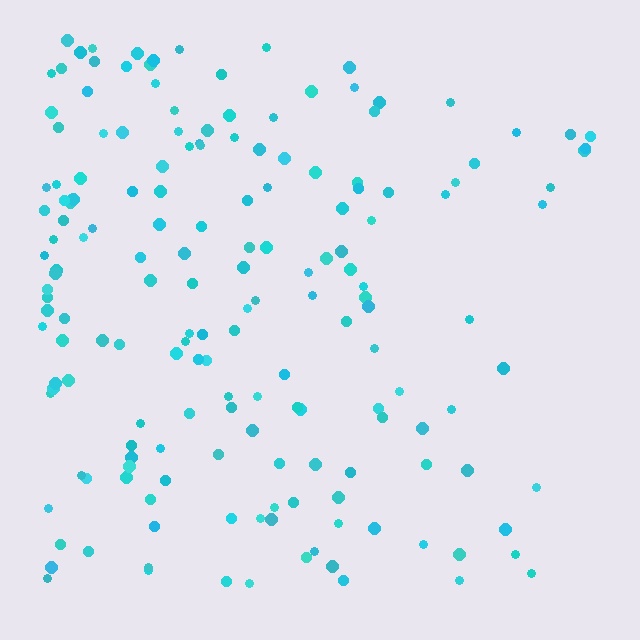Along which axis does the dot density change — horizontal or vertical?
Horizontal.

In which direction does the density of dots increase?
From right to left, with the left side densest.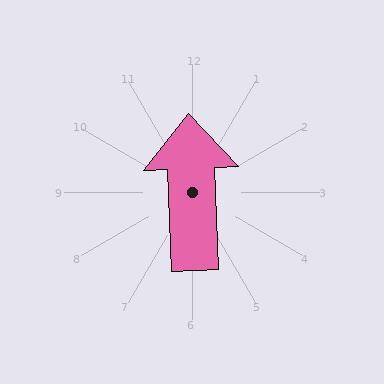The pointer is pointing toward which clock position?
Roughly 12 o'clock.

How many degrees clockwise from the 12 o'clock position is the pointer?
Approximately 358 degrees.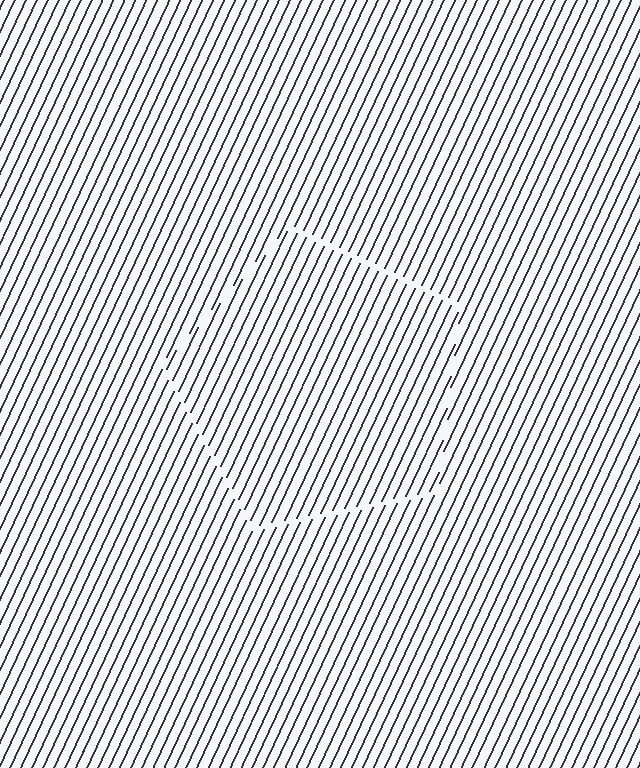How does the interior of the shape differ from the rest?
The interior of the shape contains the same grating, shifted by half a period — the contour is defined by the phase discontinuity where line-ends from the inner and outer gratings abut.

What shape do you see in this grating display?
An illusory pentagon. The interior of the shape contains the same grating, shifted by half a period — the contour is defined by the phase discontinuity where line-ends from the inner and outer gratings abut.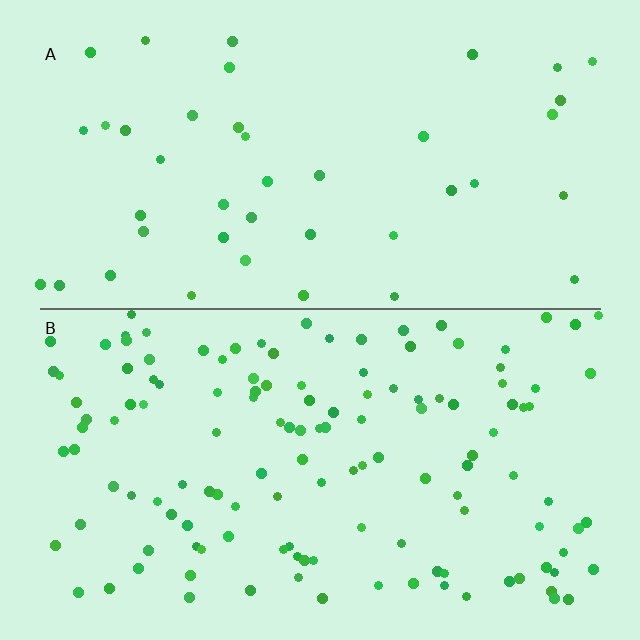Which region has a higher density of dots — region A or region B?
B (the bottom).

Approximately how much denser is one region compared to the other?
Approximately 3.2× — region B over region A.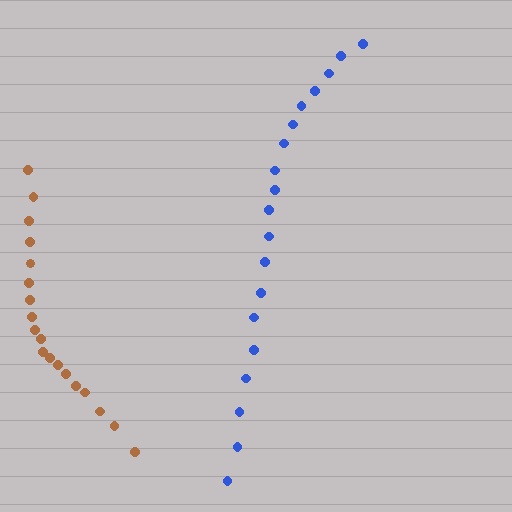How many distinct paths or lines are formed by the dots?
There are 2 distinct paths.